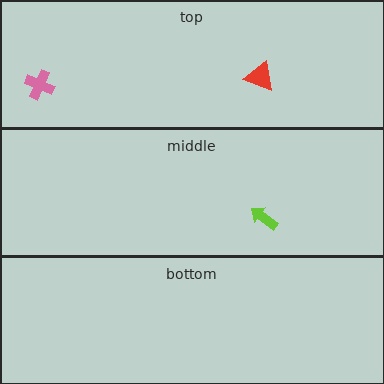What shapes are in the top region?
The red triangle, the pink cross.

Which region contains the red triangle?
The top region.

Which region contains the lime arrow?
The middle region.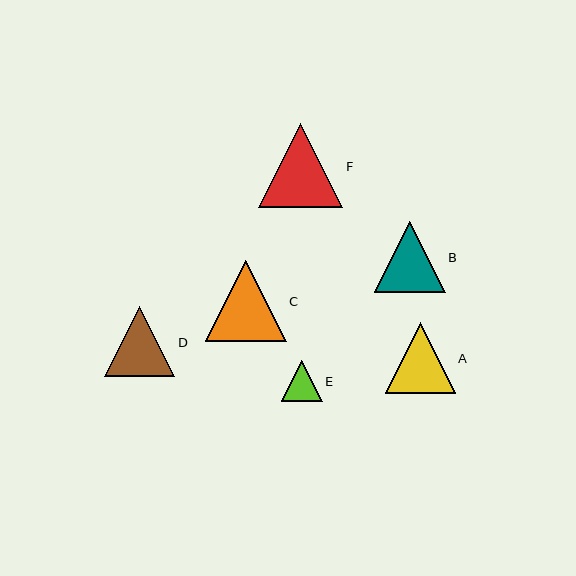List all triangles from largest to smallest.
From largest to smallest: F, C, B, A, D, E.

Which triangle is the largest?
Triangle F is the largest with a size of approximately 84 pixels.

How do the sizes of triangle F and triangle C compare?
Triangle F and triangle C are approximately the same size.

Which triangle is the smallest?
Triangle E is the smallest with a size of approximately 41 pixels.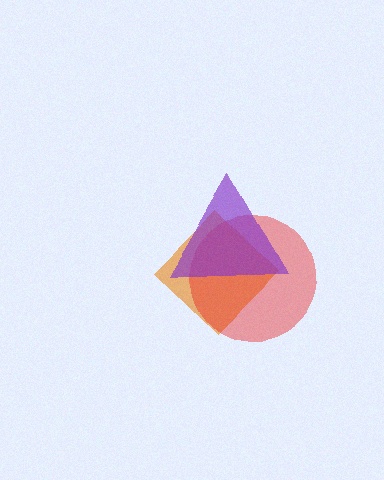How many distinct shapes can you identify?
There are 3 distinct shapes: an orange diamond, a red circle, a purple triangle.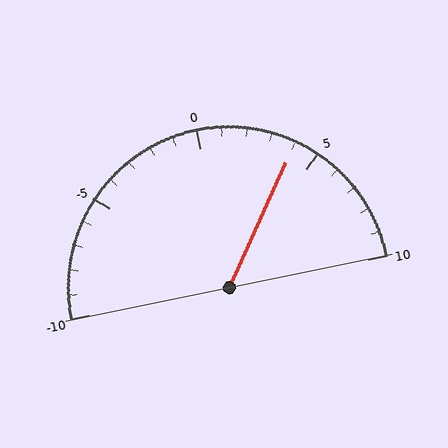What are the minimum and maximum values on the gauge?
The gauge ranges from -10 to 10.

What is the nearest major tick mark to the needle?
The nearest major tick mark is 5.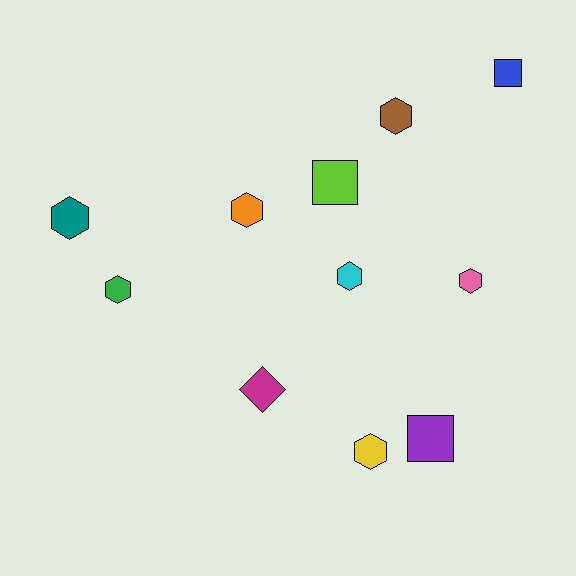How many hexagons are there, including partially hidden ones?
There are 7 hexagons.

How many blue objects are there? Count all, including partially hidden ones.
There is 1 blue object.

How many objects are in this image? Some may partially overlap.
There are 11 objects.